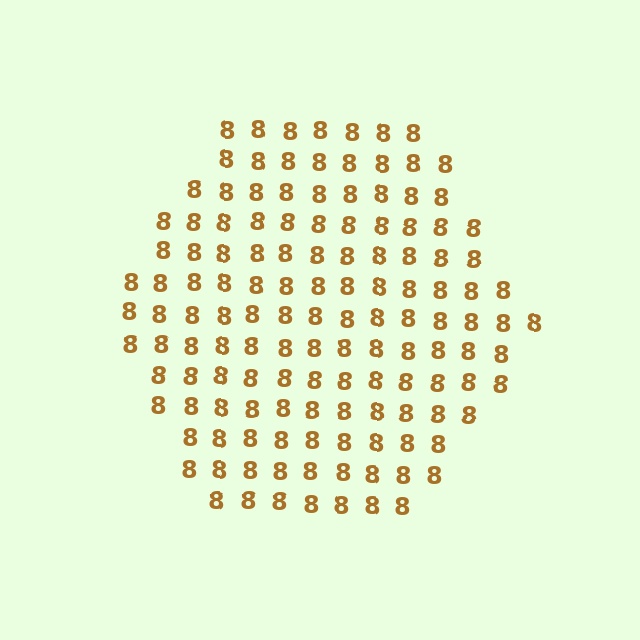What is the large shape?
The large shape is a hexagon.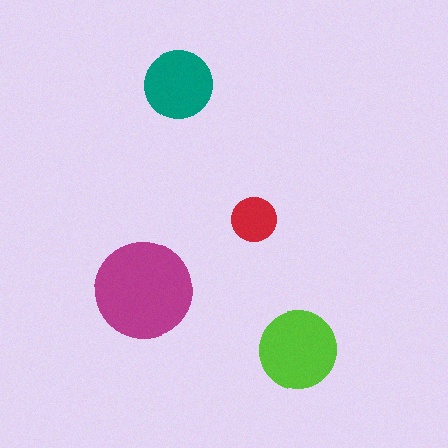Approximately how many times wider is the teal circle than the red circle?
About 1.5 times wider.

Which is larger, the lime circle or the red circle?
The lime one.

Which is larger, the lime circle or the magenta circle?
The magenta one.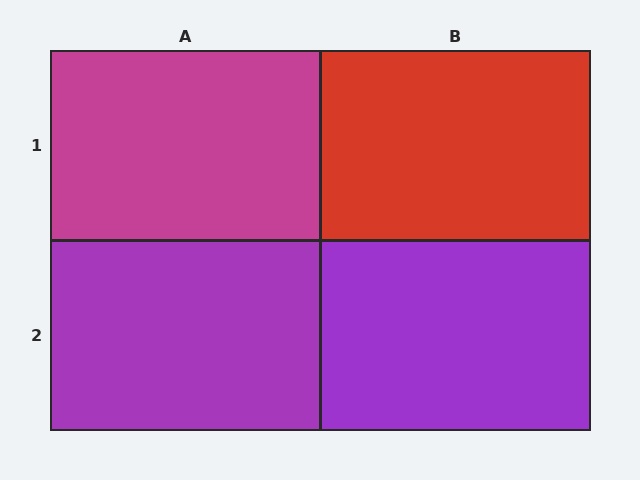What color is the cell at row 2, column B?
Purple.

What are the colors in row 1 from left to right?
Magenta, red.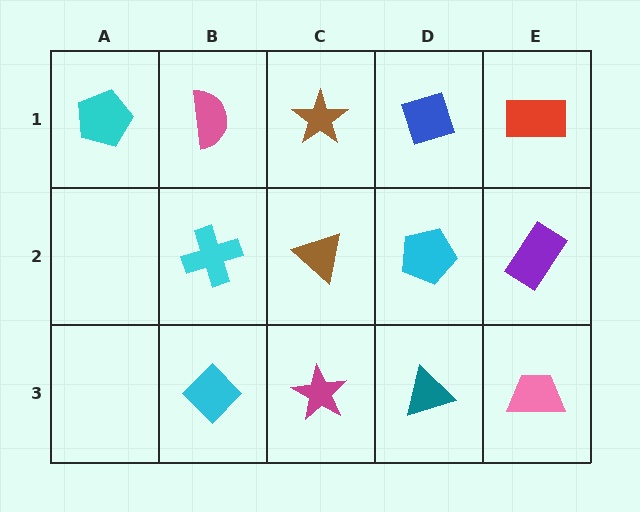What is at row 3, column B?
A cyan diamond.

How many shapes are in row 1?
5 shapes.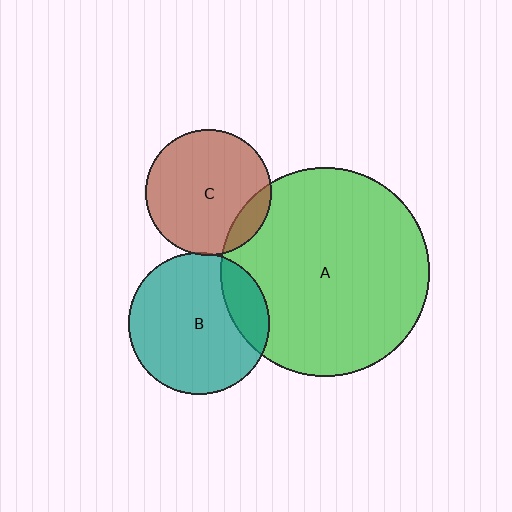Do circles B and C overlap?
Yes.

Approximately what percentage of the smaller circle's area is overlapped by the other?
Approximately 5%.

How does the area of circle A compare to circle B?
Approximately 2.2 times.